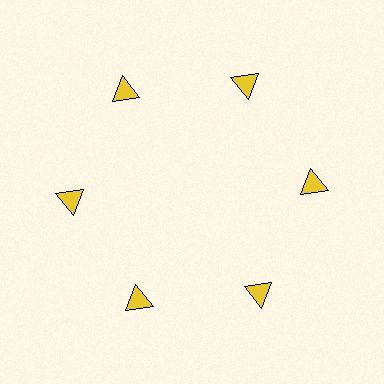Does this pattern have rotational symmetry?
Yes, this pattern has 6-fold rotational symmetry. It looks the same after rotating 60 degrees around the center.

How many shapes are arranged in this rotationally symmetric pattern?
There are 6 shapes, arranged in 6 groups of 1.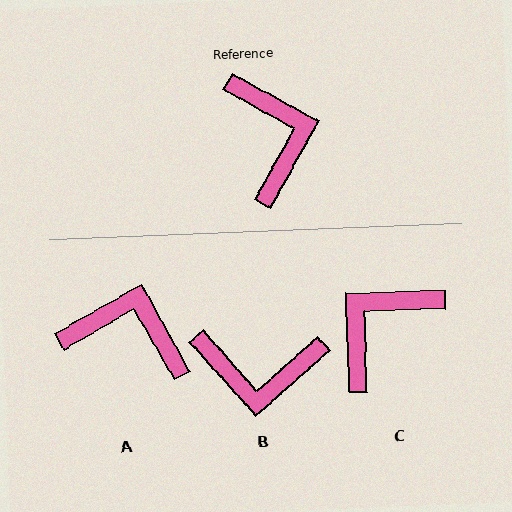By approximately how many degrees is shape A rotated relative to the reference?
Approximately 58 degrees counter-clockwise.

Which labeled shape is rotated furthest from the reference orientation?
C, about 121 degrees away.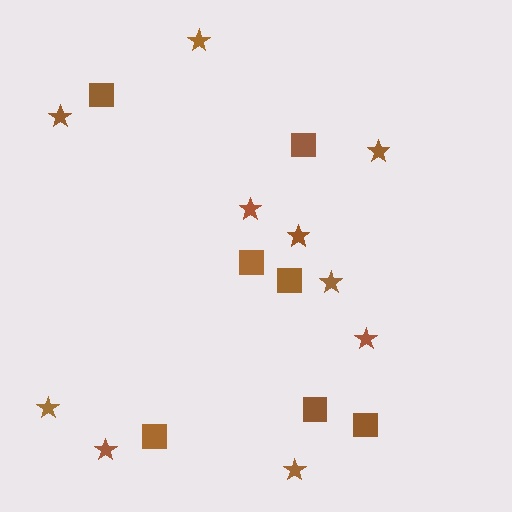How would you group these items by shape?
There are 2 groups: one group of stars (10) and one group of squares (7).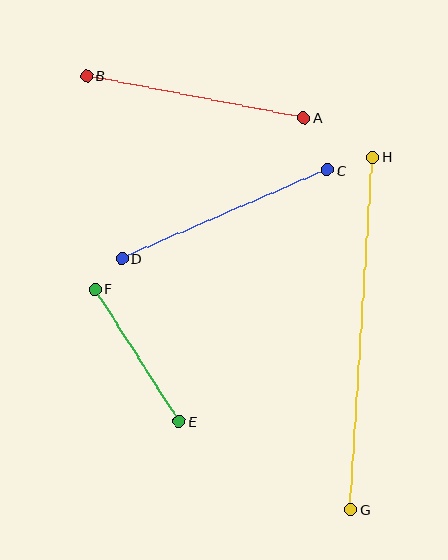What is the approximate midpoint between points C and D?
The midpoint is at approximately (225, 214) pixels.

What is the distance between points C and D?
The distance is approximately 224 pixels.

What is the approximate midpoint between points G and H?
The midpoint is at approximately (362, 333) pixels.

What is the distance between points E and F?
The distance is approximately 157 pixels.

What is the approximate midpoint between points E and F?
The midpoint is at approximately (137, 355) pixels.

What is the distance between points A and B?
The distance is approximately 221 pixels.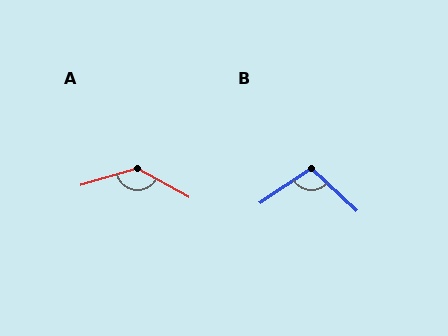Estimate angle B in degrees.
Approximately 104 degrees.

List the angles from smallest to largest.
B (104°), A (135°).